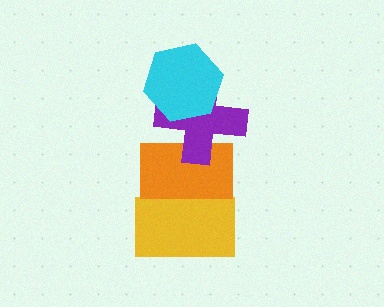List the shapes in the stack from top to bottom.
From top to bottom: the cyan hexagon, the purple cross, the orange rectangle, the yellow rectangle.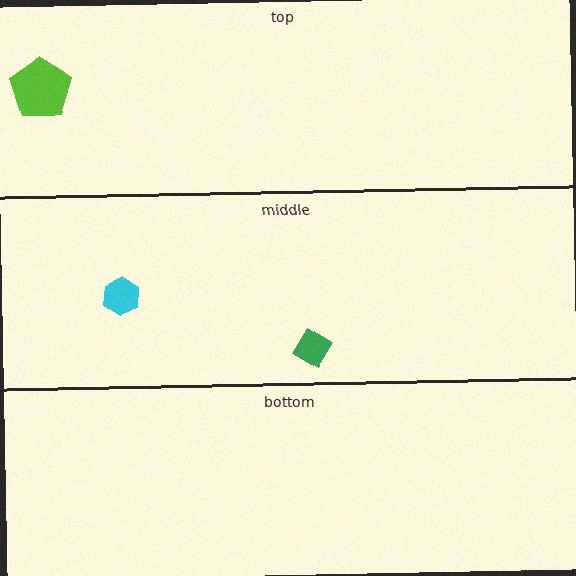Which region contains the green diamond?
The middle region.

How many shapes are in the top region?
1.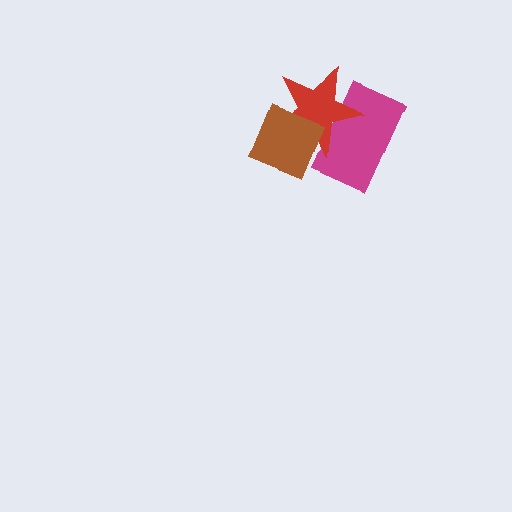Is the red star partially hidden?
Yes, it is partially covered by another shape.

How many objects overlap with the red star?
2 objects overlap with the red star.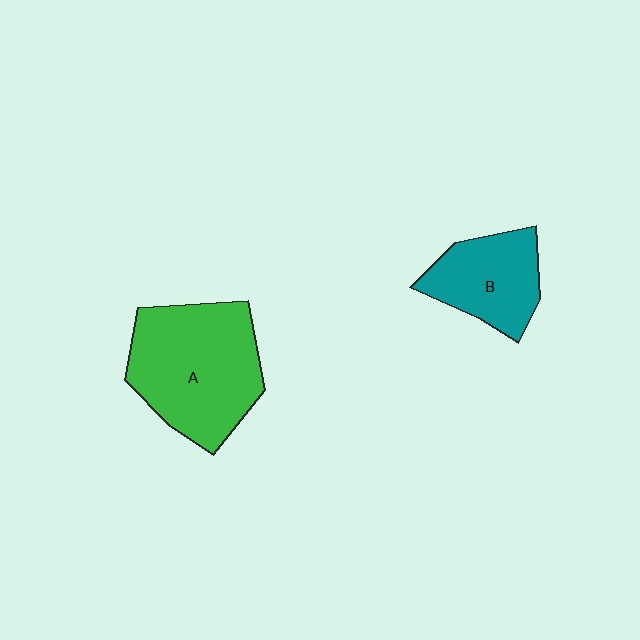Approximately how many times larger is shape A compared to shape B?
Approximately 1.7 times.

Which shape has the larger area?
Shape A (green).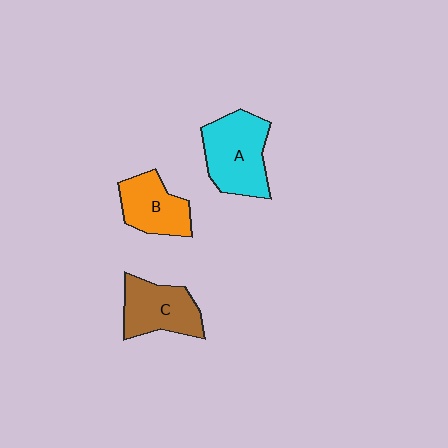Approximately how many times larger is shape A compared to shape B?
Approximately 1.4 times.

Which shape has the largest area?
Shape A (cyan).